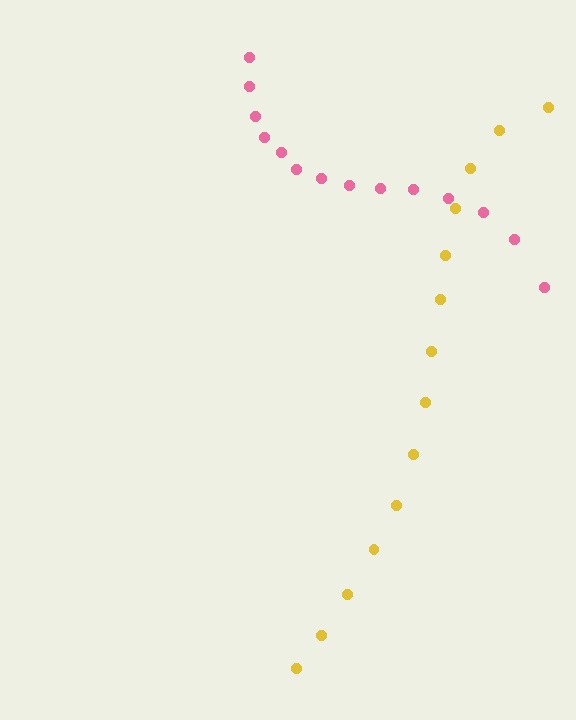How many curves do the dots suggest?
There are 2 distinct paths.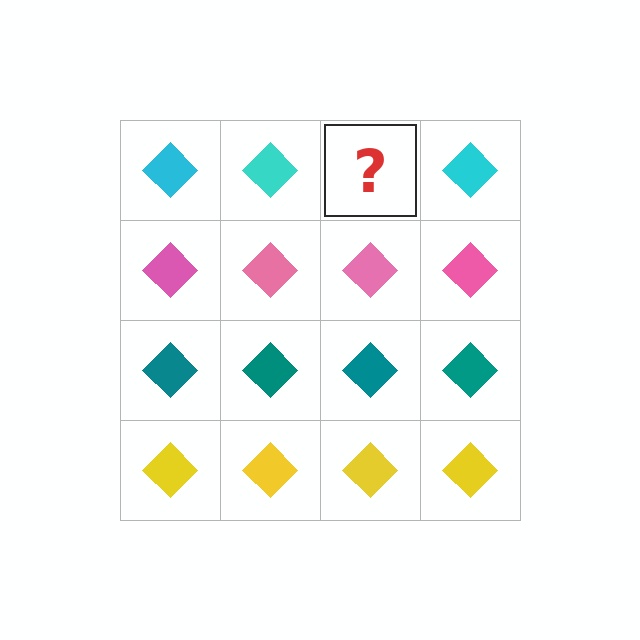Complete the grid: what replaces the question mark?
The question mark should be replaced with a cyan diamond.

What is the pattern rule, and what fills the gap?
The rule is that each row has a consistent color. The gap should be filled with a cyan diamond.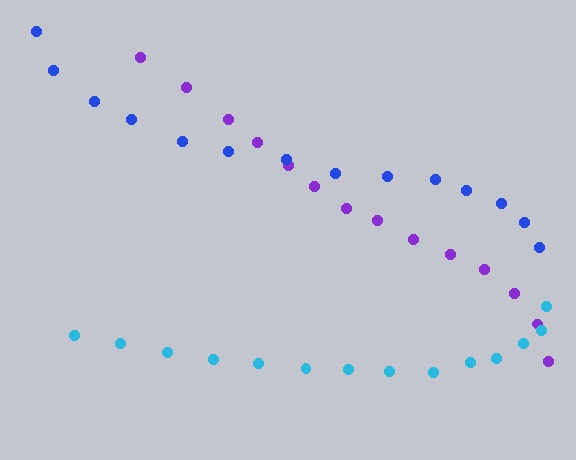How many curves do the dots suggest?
There are 3 distinct paths.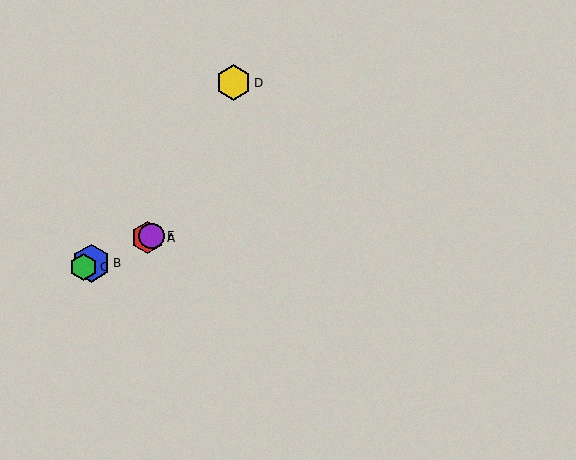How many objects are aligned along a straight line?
4 objects (A, B, C, E) are aligned along a straight line.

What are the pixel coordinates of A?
Object A is at (147, 238).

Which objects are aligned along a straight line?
Objects A, B, C, E are aligned along a straight line.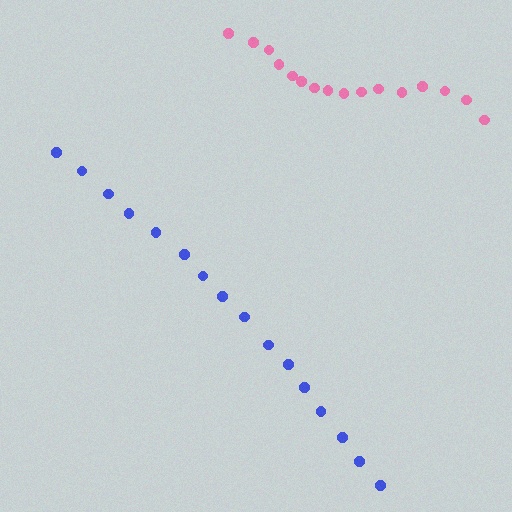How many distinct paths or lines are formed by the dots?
There are 2 distinct paths.